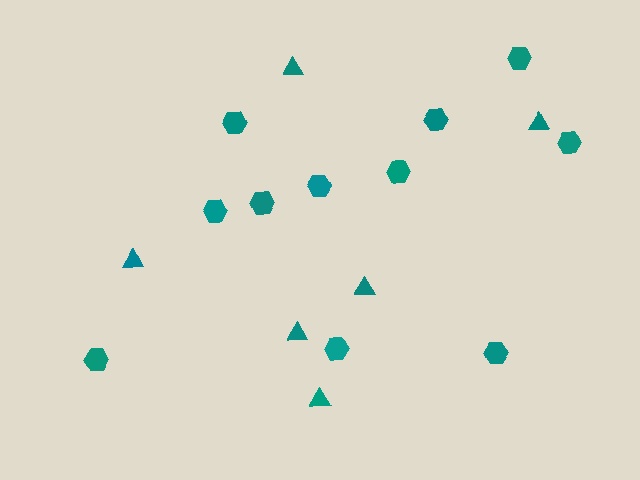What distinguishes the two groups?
There are 2 groups: one group of triangles (6) and one group of hexagons (11).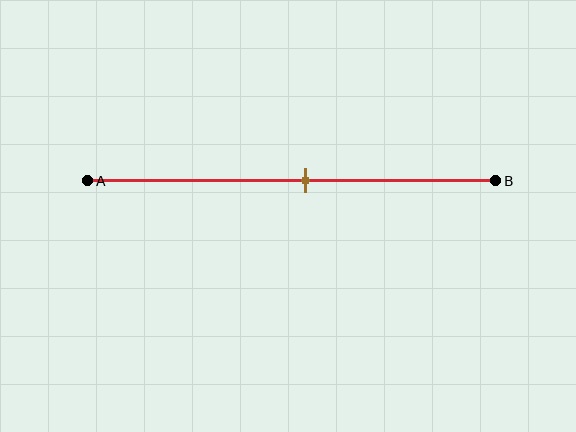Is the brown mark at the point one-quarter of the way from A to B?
No, the mark is at about 55% from A, not at the 25% one-quarter point.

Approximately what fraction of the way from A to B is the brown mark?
The brown mark is approximately 55% of the way from A to B.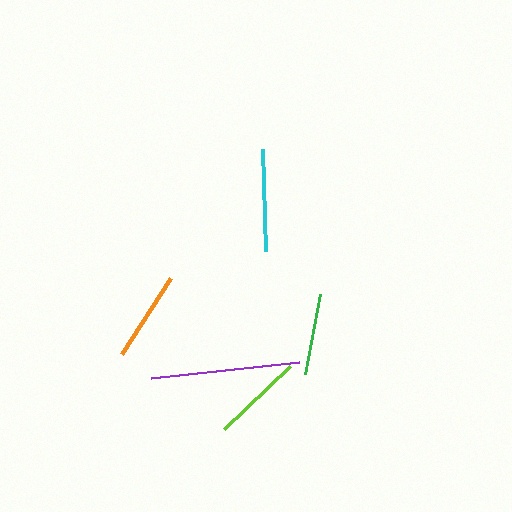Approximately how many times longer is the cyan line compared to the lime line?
The cyan line is approximately 1.1 times the length of the lime line.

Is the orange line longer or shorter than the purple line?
The purple line is longer than the orange line.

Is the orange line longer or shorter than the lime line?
The lime line is longer than the orange line.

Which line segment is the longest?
The purple line is the longest at approximately 149 pixels.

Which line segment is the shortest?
The green line is the shortest at approximately 82 pixels.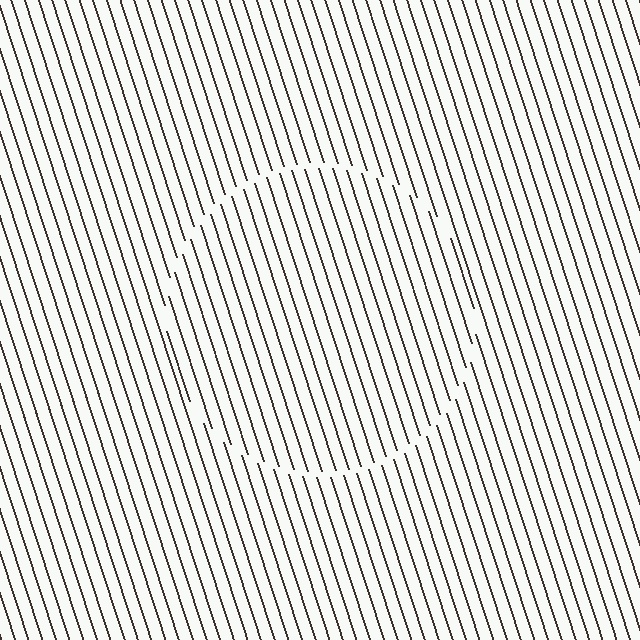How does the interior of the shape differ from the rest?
The interior of the shape contains the same grating, shifted by half a period — the contour is defined by the phase discontinuity where line-ends from the inner and outer gratings abut.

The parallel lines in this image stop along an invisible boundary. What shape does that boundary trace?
An illusory circle. The interior of the shape contains the same grating, shifted by half a period — the contour is defined by the phase discontinuity where line-ends from the inner and outer gratings abut.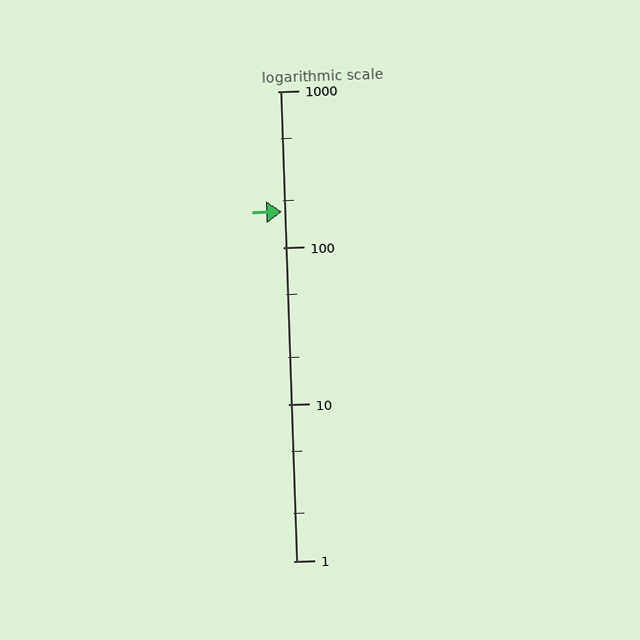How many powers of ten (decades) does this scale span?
The scale spans 3 decades, from 1 to 1000.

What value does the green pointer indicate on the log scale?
The pointer indicates approximately 170.